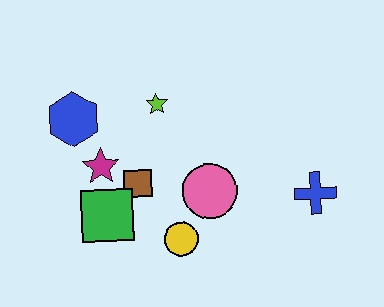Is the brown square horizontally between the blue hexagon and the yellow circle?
Yes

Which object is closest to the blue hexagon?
The magenta star is closest to the blue hexagon.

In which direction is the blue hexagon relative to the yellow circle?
The blue hexagon is above the yellow circle.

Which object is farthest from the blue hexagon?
The blue cross is farthest from the blue hexagon.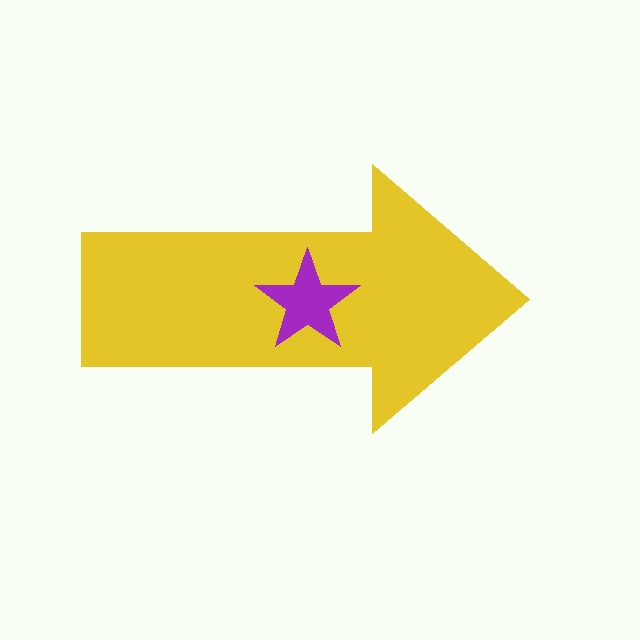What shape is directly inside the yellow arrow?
The purple star.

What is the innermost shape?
The purple star.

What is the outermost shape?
The yellow arrow.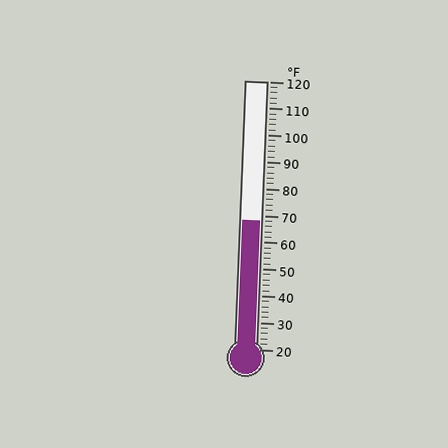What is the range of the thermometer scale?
The thermometer scale ranges from 20°F to 120°F.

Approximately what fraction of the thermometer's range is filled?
The thermometer is filled to approximately 50% of its range.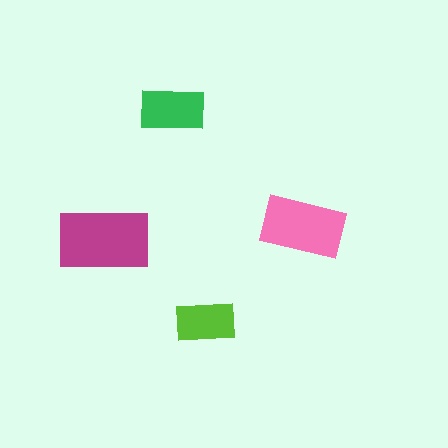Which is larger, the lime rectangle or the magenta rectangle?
The magenta one.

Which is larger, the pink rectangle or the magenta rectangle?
The magenta one.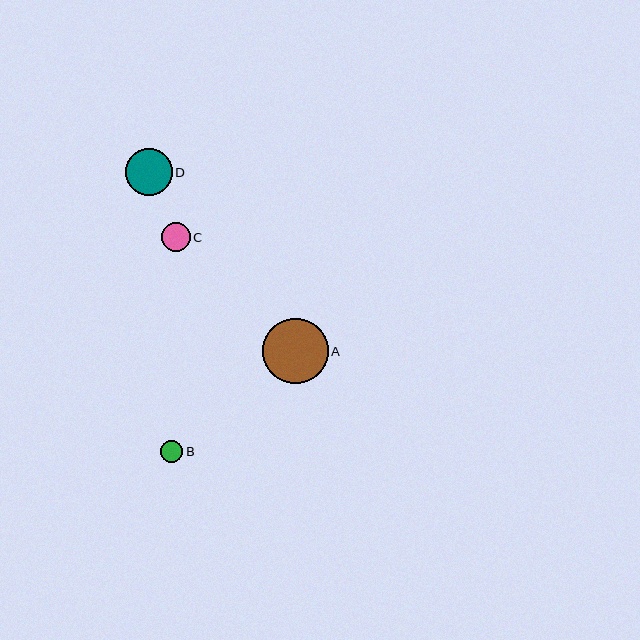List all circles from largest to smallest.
From largest to smallest: A, D, C, B.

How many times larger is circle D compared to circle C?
Circle D is approximately 1.6 times the size of circle C.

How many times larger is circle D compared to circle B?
Circle D is approximately 2.1 times the size of circle B.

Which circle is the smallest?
Circle B is the smallest with a size of approximately 23 pixels.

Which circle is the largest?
Circle A is the largest with a size of approximately 66 pixels.